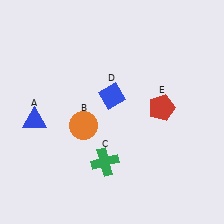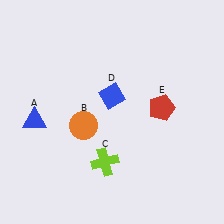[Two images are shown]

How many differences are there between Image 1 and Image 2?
There is 1 difference between the two images.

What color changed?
The cross (C) changed from green in Image 1 to lime in Image 2.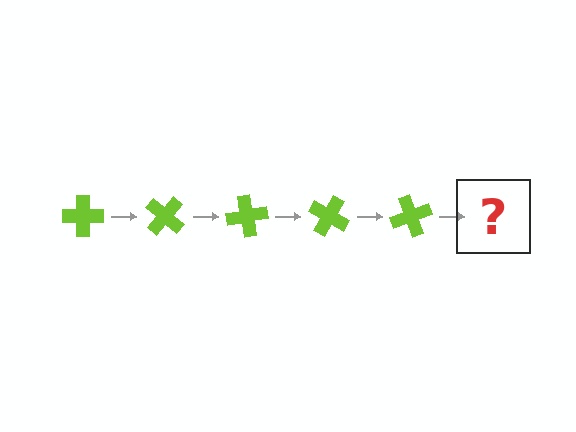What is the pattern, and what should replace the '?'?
The pattern is that the cross rotates 40 degrees each step. The '?' should be a lime cross rotated 200 degrees.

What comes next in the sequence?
The next element should be a lime cross rotated 200 degrees.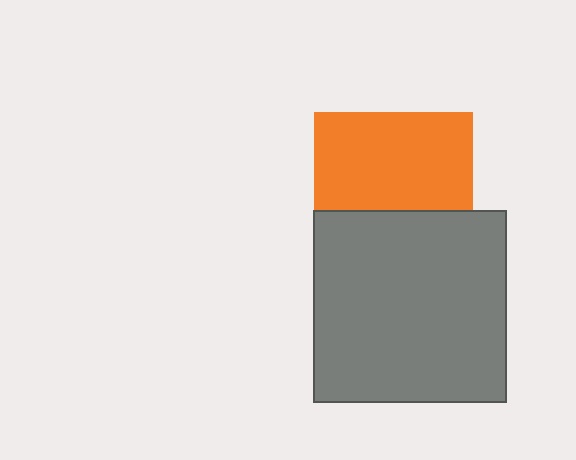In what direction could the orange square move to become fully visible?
The orange square could move up. That would shift it out from behind the gray square entirely.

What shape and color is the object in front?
The object in front is a gray square.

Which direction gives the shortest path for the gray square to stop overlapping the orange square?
Moving down gives the shortest separation.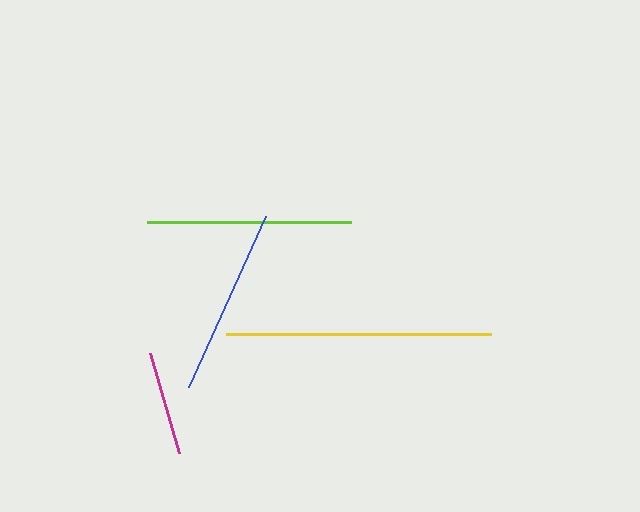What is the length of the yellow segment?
The yellow segment is approximately 265 pixels long.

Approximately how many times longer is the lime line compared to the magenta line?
The lime line is approximately 2.0 times the length of the magenta line.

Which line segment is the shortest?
The magenta line is the shortest at approximately 104 pixels.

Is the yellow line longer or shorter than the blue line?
The yellow line is longer than the blue line.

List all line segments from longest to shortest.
From longest to shortest: yellow, lime, blue, magenta.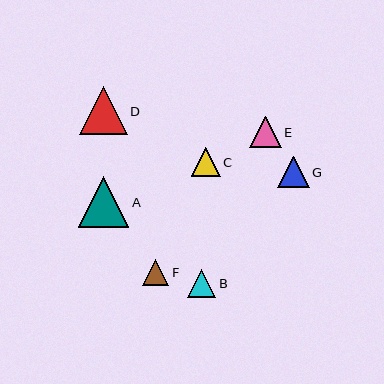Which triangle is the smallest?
Triangle F is the smallest with a size of approximately 26 pixels.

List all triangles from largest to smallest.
From largest to smallest: A, D, E, G, C, B, F.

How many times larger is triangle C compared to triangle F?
Triangle C is approximately 1.1 times the size of triangle F.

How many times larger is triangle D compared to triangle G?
Triangle D is approximately 1.5 times the size of triangle G.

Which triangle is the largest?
Triangle A is the largest with a size of approximately 50 pixels.